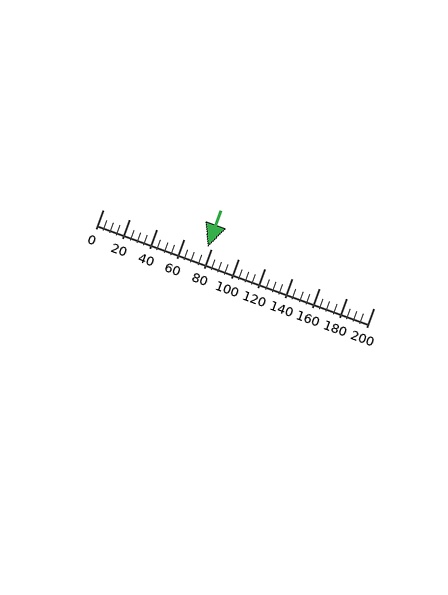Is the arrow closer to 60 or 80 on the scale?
The arrow is closer to 80.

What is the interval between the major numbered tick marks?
The major tick marks are spaced 20 units apart.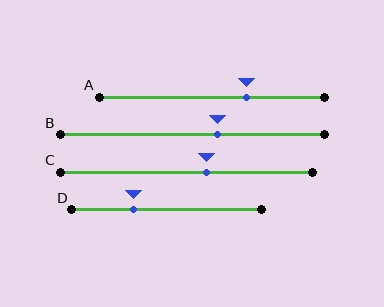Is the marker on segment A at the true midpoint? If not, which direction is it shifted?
No, the marker on segment A is shifted to the right by about 15% of the segment length.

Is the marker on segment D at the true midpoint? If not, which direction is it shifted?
No, the marker on segment D is shifted to the left by about 17% of the segment length.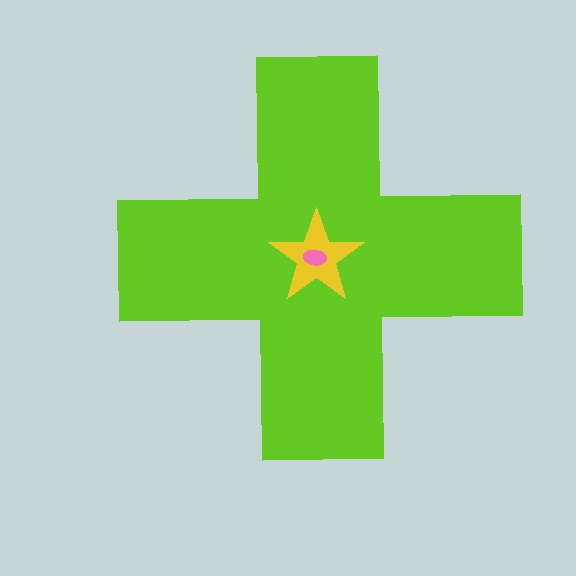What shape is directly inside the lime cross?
The yellow star.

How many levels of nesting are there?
3.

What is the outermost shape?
The lime cross.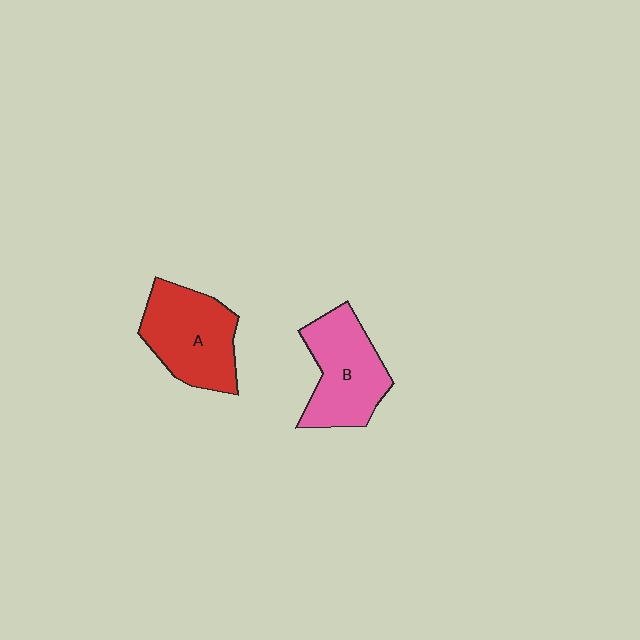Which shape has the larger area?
Shape A (red).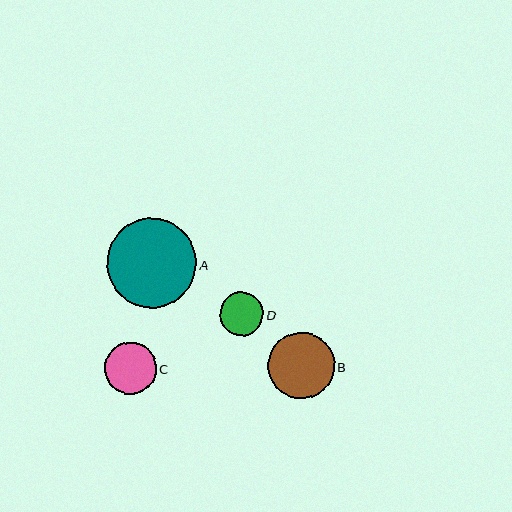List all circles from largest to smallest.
From largest to smallest: A, B, C, D.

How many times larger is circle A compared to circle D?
Circle A is approximately 2.1 times the size of circle D.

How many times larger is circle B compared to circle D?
Circle B is approximately 1.5 times the size of circle D.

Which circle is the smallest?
Circle D is the smallest with a size of approximately 43 pixels.